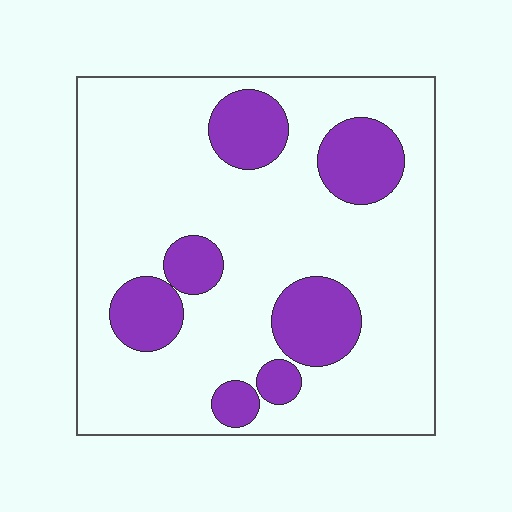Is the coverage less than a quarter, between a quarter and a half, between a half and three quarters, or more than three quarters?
Less than a quarter.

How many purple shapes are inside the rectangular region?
7.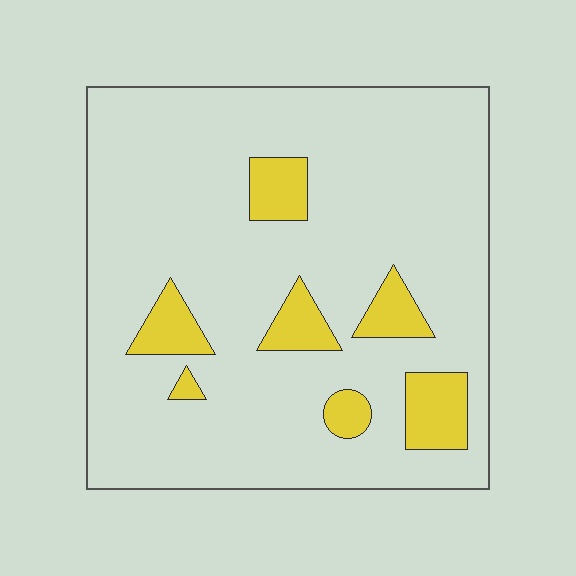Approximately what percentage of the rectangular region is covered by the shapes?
Approximately 15%.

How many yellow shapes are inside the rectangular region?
7.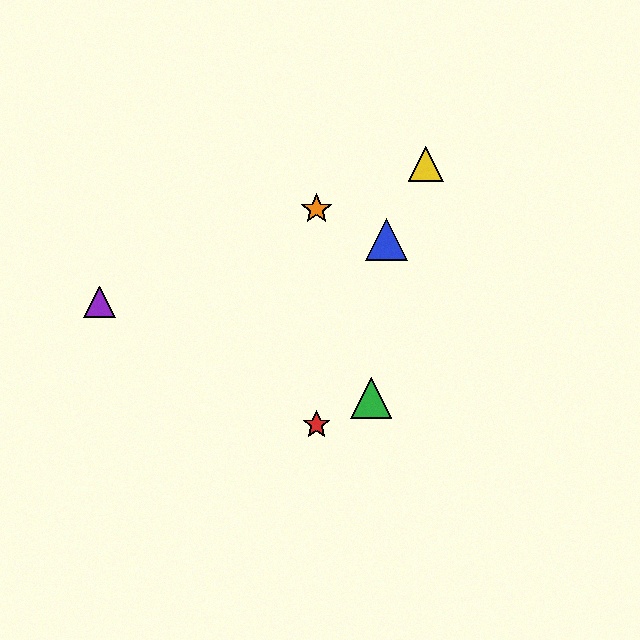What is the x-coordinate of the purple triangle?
The purple triangle is at x≈100.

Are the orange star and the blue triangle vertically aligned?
No, the orange star is at x≈317 and the blue triangle is at x≈387.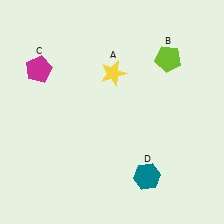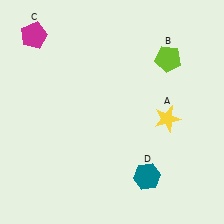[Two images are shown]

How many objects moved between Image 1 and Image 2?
2 objects moved between the two images.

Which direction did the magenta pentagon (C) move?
The magenta pentagon (C) moved up.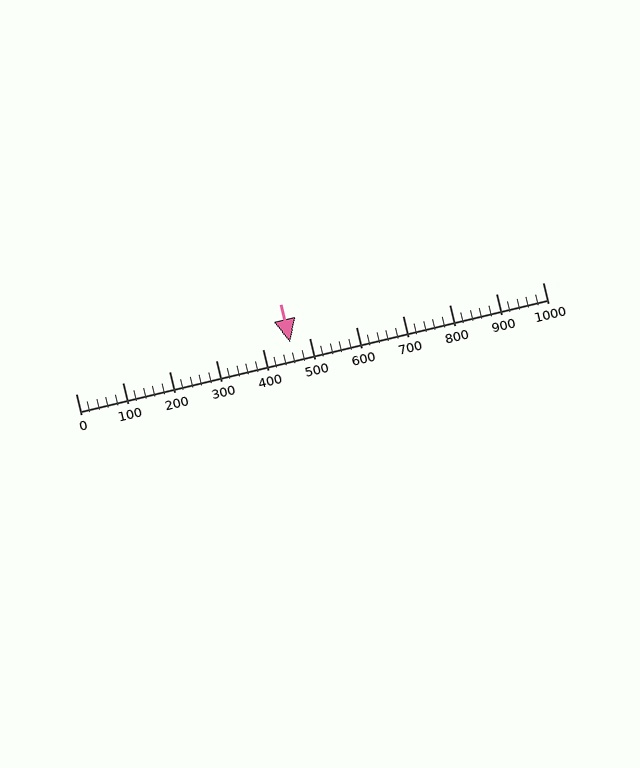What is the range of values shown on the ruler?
The ruler shows values from 0 to 1000.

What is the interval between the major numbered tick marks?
The major tick marks are spaced 100 units apart.